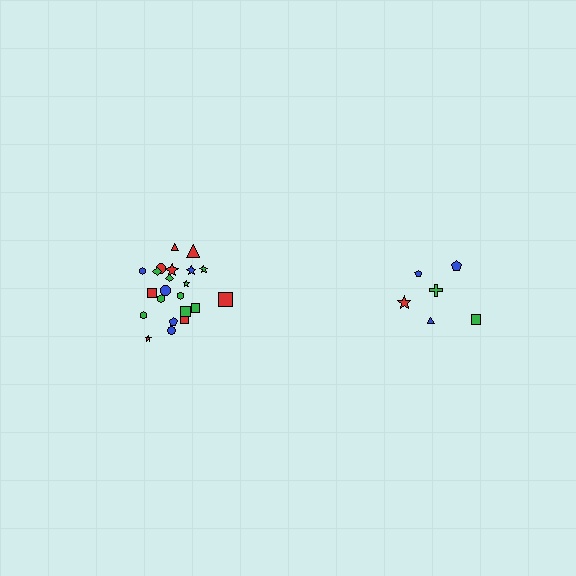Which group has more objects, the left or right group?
The left group.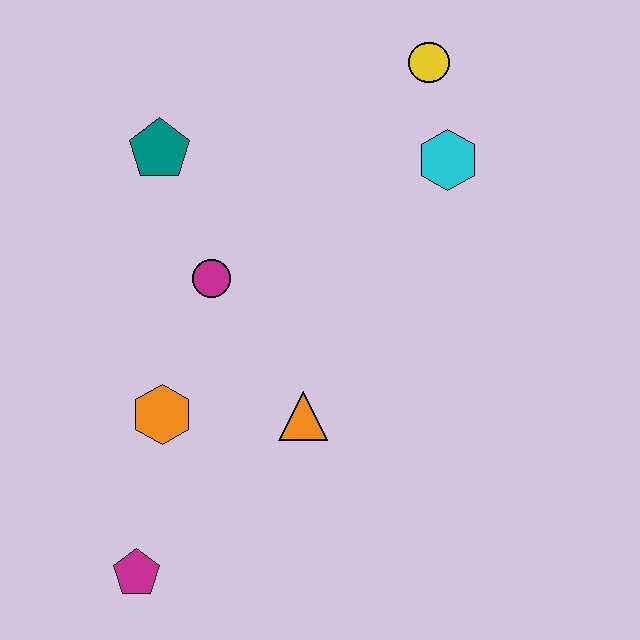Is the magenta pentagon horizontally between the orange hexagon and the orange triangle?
No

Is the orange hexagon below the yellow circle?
Yes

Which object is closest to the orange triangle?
The orange hexagon is closest to the orange triangle.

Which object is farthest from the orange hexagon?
The yellow circle is farthest from the orange hexagon.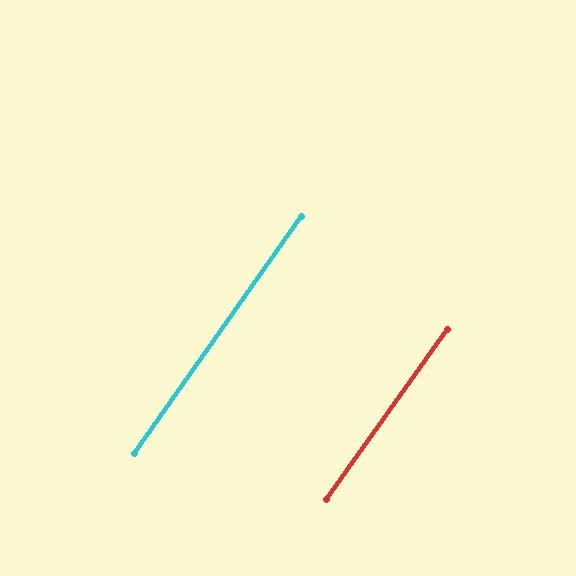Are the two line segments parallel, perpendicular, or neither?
Parallel — their directions differ by only 0.2°.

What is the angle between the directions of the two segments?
Approximately 0 degrees.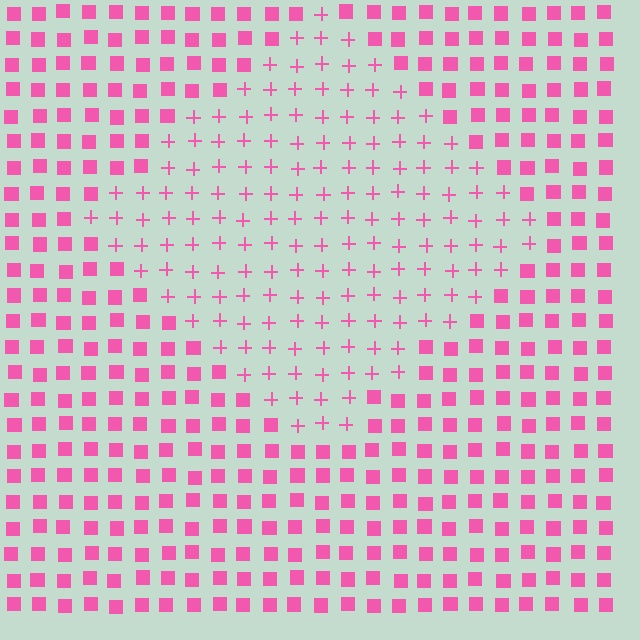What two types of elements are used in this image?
The image uses plus signs inside the diamond region and squares outside it.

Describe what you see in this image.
The image is filled with small pink elements arranged in a uniform grid. A diamond-shaped region contains plus signs, while the surrounding area contains squares. The boundary is defined purely by the change in element shape.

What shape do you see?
I see a diamond.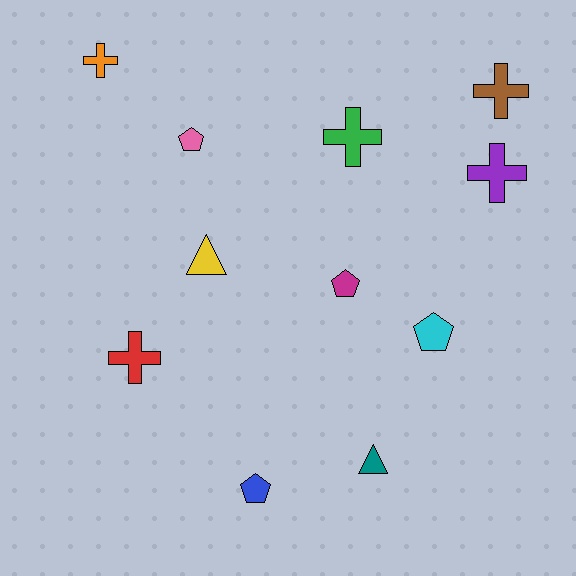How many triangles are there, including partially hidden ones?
There are 2 triangles.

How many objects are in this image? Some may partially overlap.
There are 11 objects.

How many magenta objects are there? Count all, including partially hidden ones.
There is 1 magenta object.